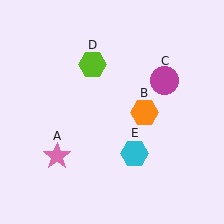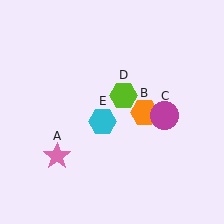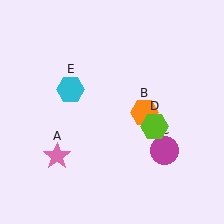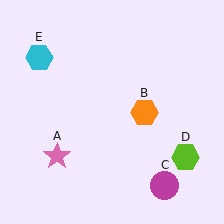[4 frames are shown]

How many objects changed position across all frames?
3 objects changed position: magenta circle (object C), lime hexagon (object D), cyan hexagon (object E).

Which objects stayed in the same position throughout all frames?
Pink star (object A) and orange hexagon (object B) remained stationary.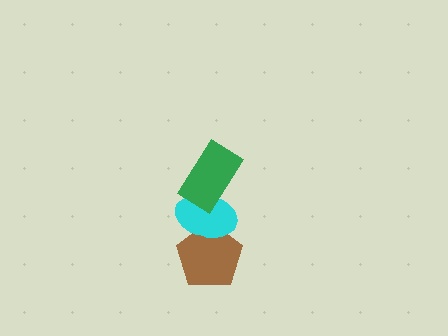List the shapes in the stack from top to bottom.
From top to bottom: the green rectangle, the cyan ellipse, the brown pentagon.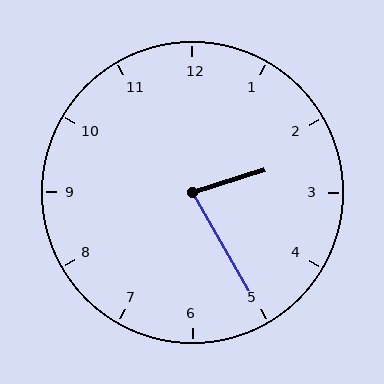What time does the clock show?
2:25.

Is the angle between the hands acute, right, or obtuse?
It is acute.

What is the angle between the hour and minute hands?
Approximately 78 degrees.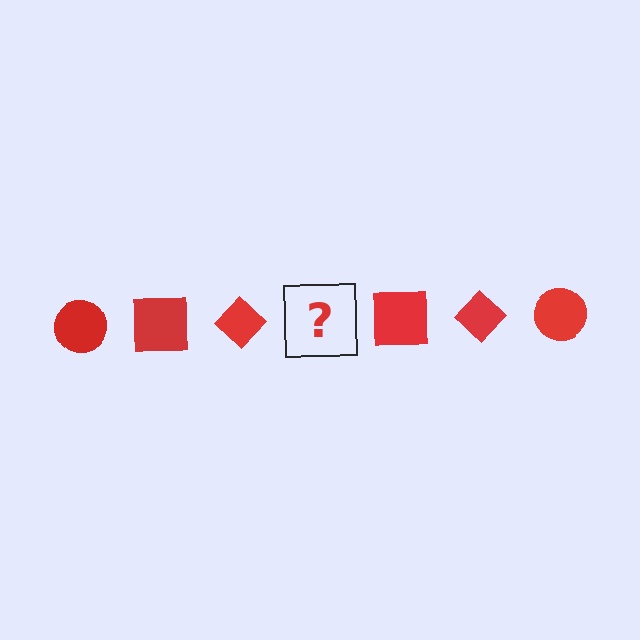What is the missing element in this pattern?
The missing element is a red circle.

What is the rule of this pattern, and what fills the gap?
The rule is that the pattern cycles through circle, square, diamond shapes in red. The gap should be filled with a red circle.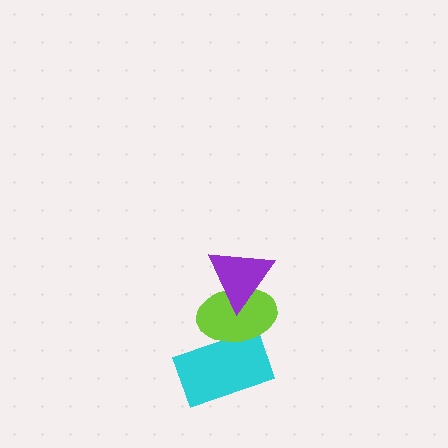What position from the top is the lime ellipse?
The lime ellipse is 2nd from the top.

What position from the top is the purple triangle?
The purple triangle is 1st from the top.